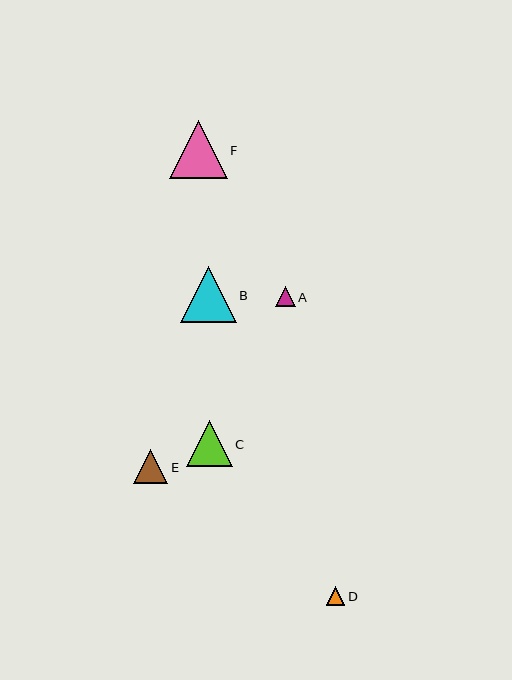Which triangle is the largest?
Triangle F is the largest with a size of approximately 58 pixels.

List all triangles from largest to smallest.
From largest to smallest: F, B, C, E, A, D.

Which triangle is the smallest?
Triangle D is the smallest with a size of approximately 19 pixels.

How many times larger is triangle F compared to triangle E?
Triangle F is approximately 1.7 times the size of triangle E.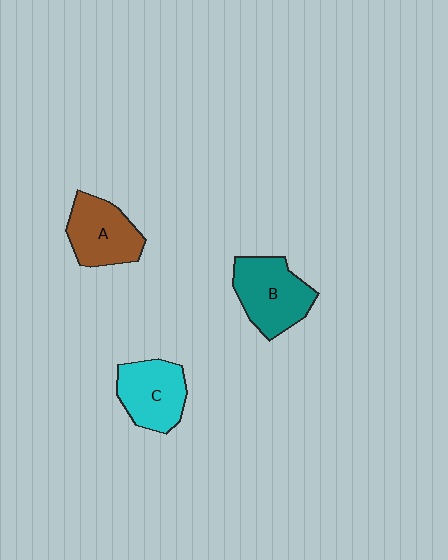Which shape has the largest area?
Shape B (teal).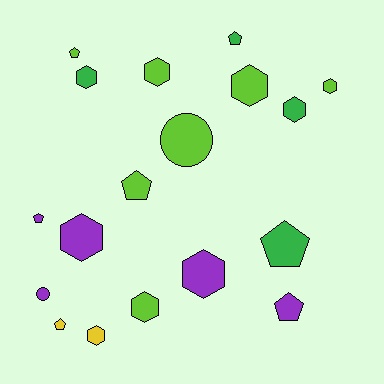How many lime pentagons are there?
There are 2 lime pentagons.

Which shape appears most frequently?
Hexagon, with 9 objects.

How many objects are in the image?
There are 18 objects.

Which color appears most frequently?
Lime, with 7 objects.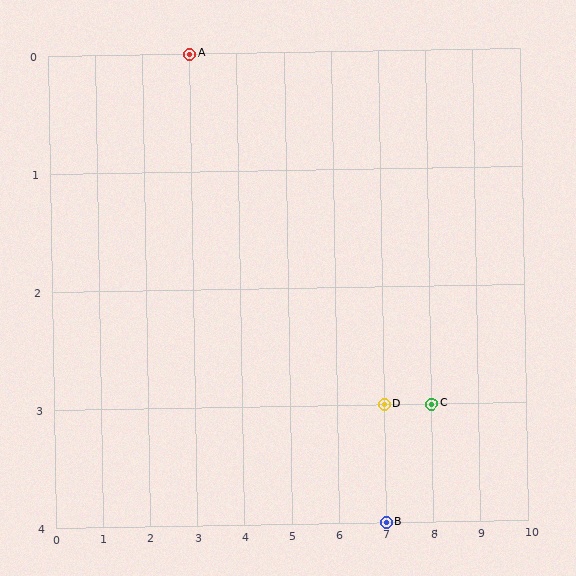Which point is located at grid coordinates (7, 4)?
Point B is at (7, 4).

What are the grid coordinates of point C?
Point C is at grid coordinates (8, 3).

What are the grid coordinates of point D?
Point D is at grid coordinates (7, 3).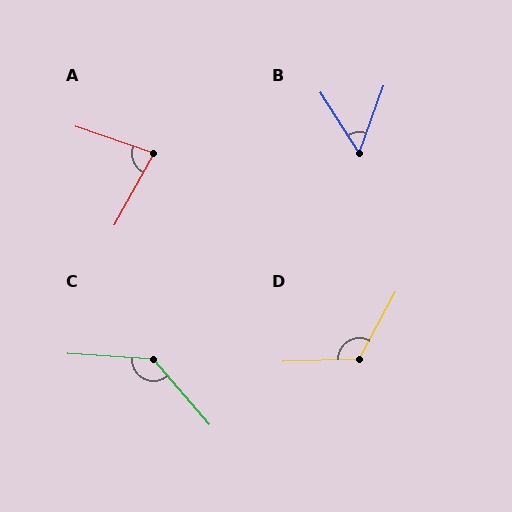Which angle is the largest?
C, at approximately 135 degrees.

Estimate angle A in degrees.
Approximately 80 degrees.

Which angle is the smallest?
B, at approximately 52 degrees.